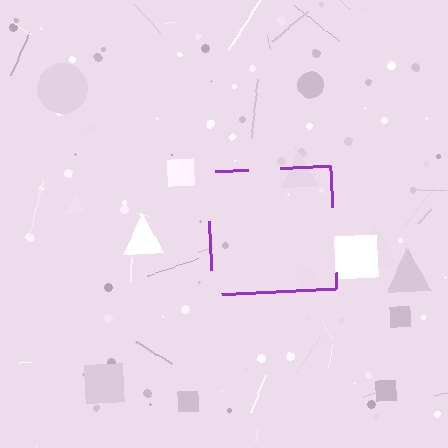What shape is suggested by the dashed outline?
The dashed outline suggests a square.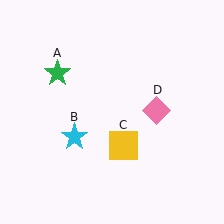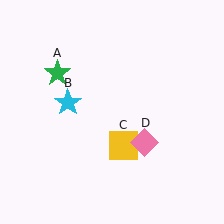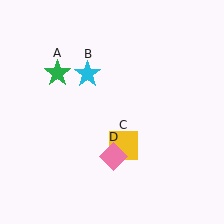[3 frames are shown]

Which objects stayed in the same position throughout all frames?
Green star (object A) and yellow square (object C) remained stationary.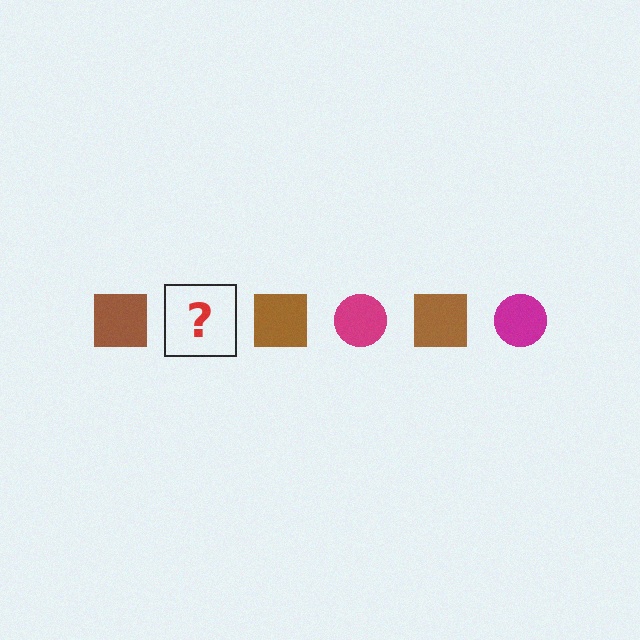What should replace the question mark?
The question mark should be replaced with a magenta circle.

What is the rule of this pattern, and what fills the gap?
The rule is that the pattern alternates between brown square and magenta circle. The gap should be filled with a magenta circle.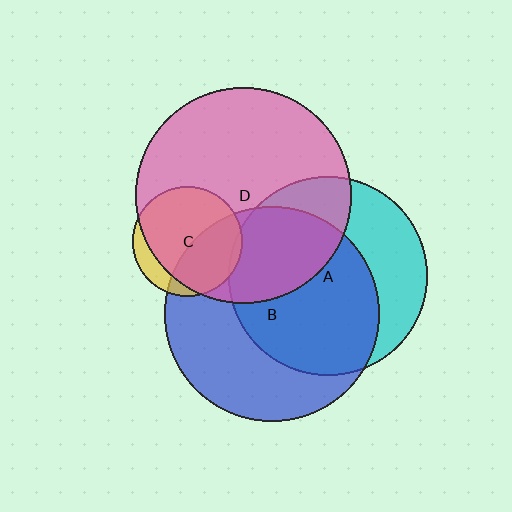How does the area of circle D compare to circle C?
Approximately 3.9 times.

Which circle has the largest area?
Circle D (pink).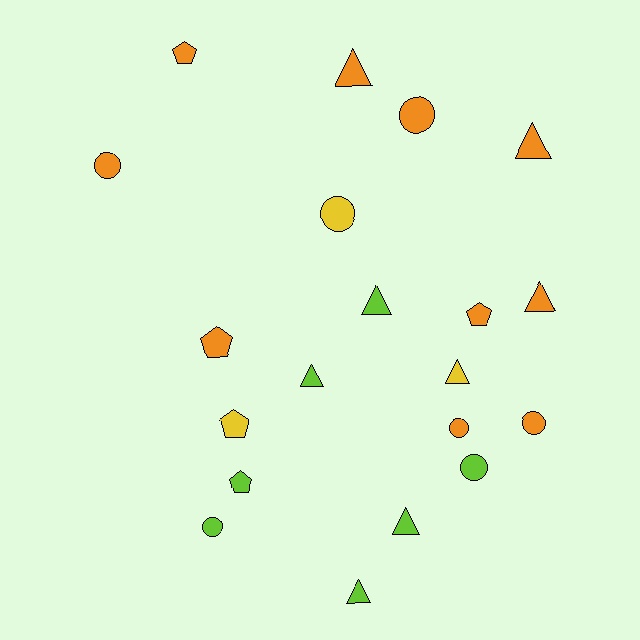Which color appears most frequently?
Orange, with 10 objects.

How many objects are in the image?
There are 20 objects.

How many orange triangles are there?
There are 3 orange triangles.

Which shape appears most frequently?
Triangle, with 8 objects.